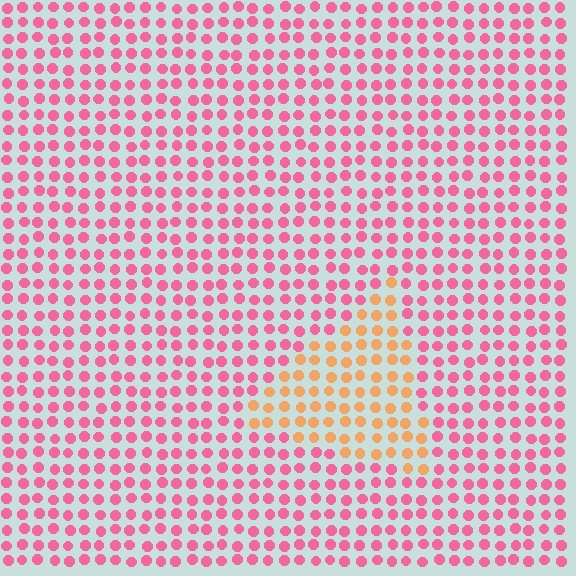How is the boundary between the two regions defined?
The boundary is defined purely by a slight shift in hue (about 51 degrees). Spacing, size, and orientation are identical on both sides.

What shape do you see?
I see a triangle.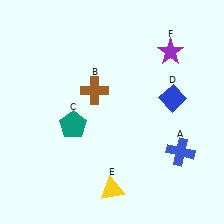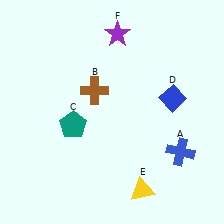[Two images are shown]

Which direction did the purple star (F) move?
The purple star (F) moved left.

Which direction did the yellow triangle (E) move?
The yellow triangle (E) moved right.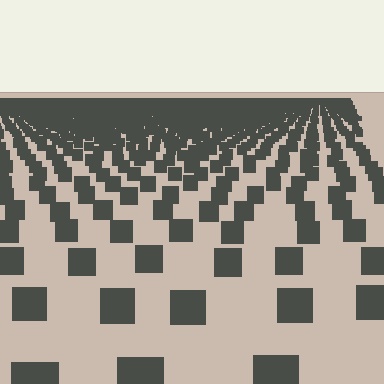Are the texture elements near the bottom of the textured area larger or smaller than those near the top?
Larger. Near the bottom, elements are closer to the viewer and appear at a bigger on-screen size.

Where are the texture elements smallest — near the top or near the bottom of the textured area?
Near the top.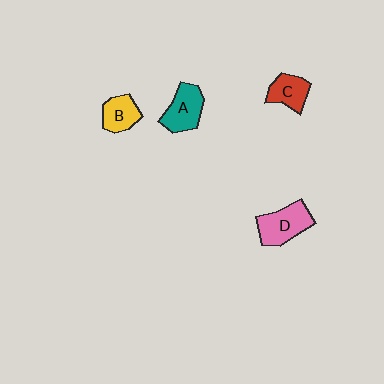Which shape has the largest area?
Shape D (pink).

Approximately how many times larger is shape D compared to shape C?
Approximately 1.4 times.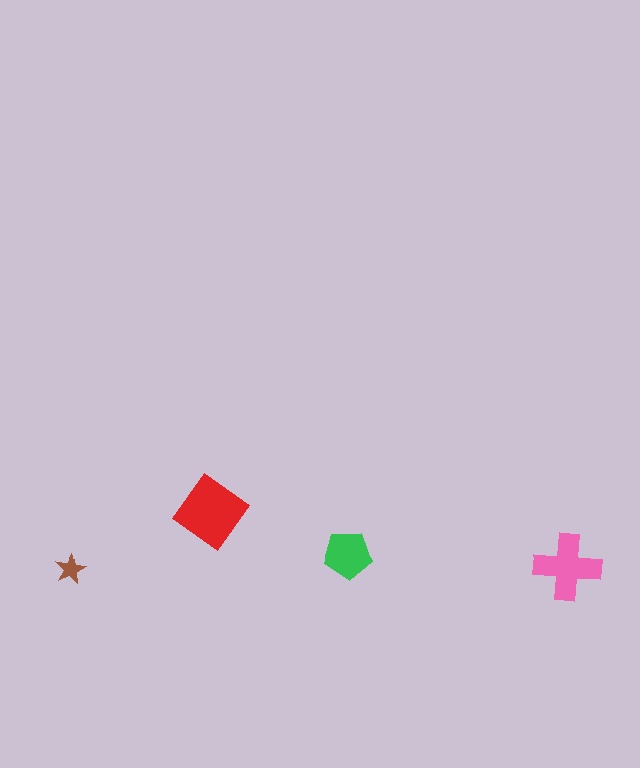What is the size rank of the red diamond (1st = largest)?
1st.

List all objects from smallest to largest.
The brown star, the green pentagon, the pink cross, the red diamond.